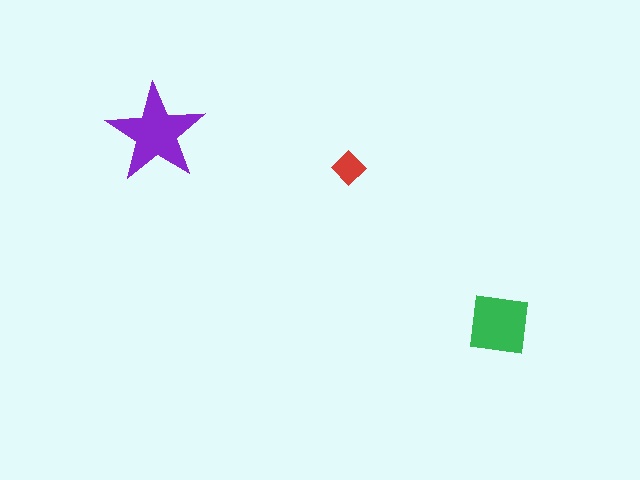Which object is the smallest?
The red diamond.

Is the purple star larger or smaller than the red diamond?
Larger.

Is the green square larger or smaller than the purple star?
Smaller.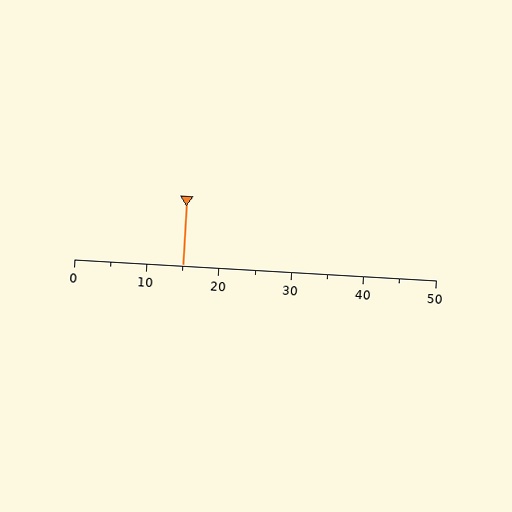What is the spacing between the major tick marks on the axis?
The major ticks are spaced 10 apart.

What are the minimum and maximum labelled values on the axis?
The axis runs from 0 to 50.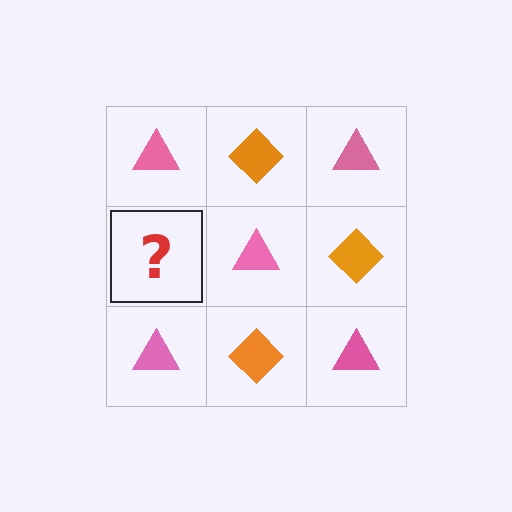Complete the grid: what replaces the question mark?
The question mark should be replaced with an orange diamond.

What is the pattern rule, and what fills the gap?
The rule is that it alternates pink triangle and orange diamond in a checkerboard pattern. The gap should be filled with an orange diamond.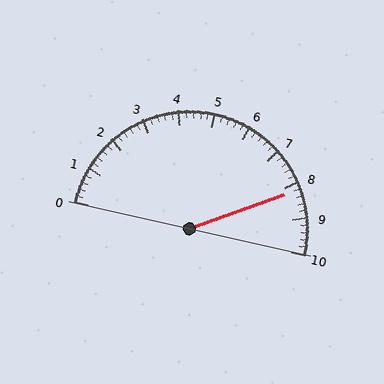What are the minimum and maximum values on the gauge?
The gauge ranges from 0 to 10.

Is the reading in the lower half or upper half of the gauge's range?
The reading is in the upper half of the range (0 to 10).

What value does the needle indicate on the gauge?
The needle indicates approximately 8.2.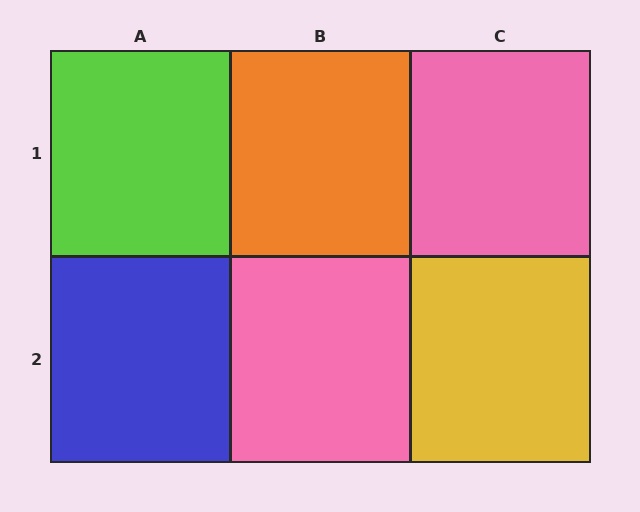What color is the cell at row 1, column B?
Orange.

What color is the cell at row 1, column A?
Lime.